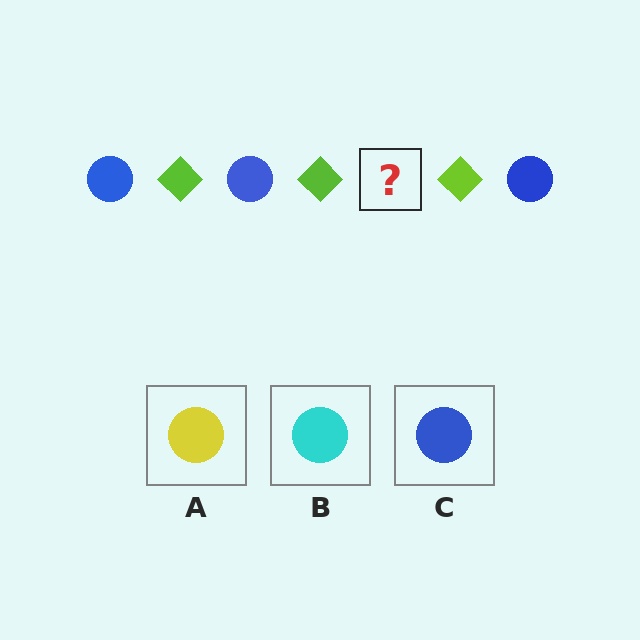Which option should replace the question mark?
Option C.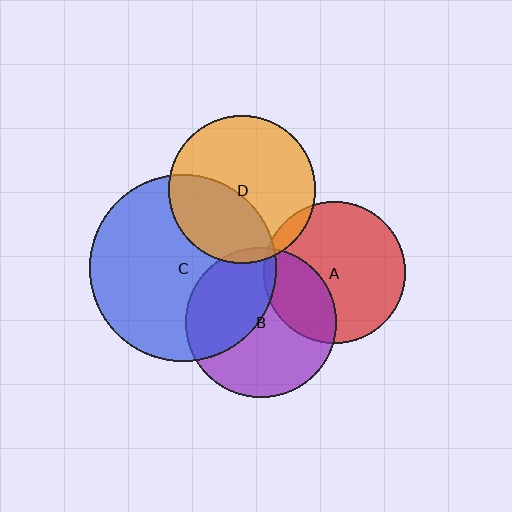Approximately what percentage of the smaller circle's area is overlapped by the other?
Approximately 5%.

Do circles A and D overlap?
Yes.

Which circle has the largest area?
Circle C (blue).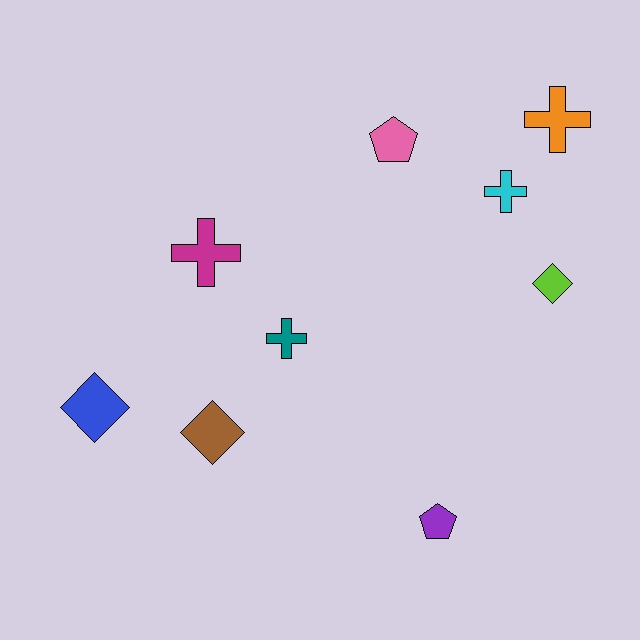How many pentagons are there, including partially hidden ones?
There are 2 pentagons.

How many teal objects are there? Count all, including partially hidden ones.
There is 1 teal object.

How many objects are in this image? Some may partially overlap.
There are 9 objects.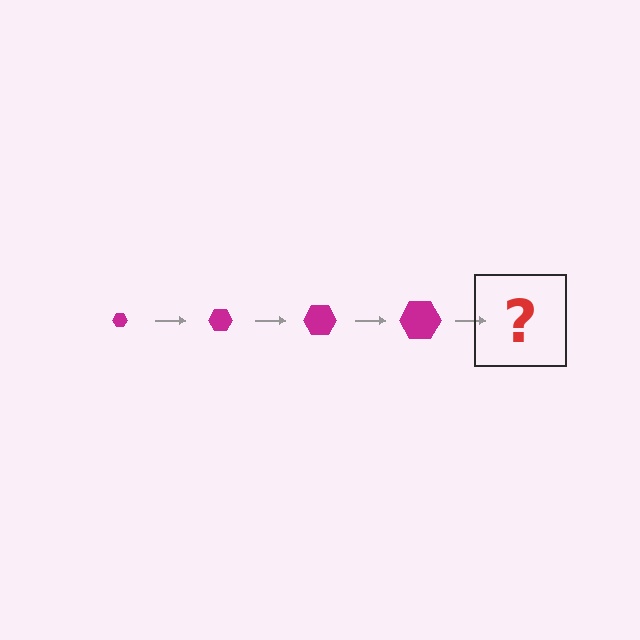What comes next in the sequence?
The next element should be a magenta hexagon, larger than the previous one.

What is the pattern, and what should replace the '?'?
The pattern is that the hexagon gets progressively larger each step. The '?' should be a magenta hexagon, larger than the previous one.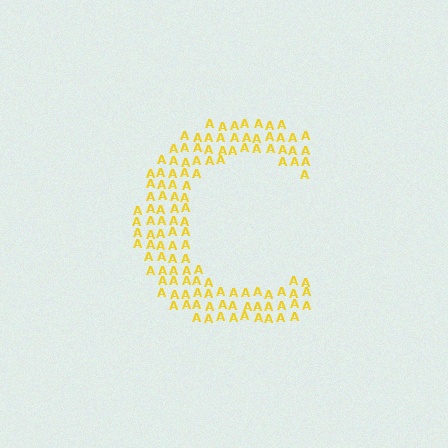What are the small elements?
The small elements are letter A's.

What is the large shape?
The large shape is the letter C.